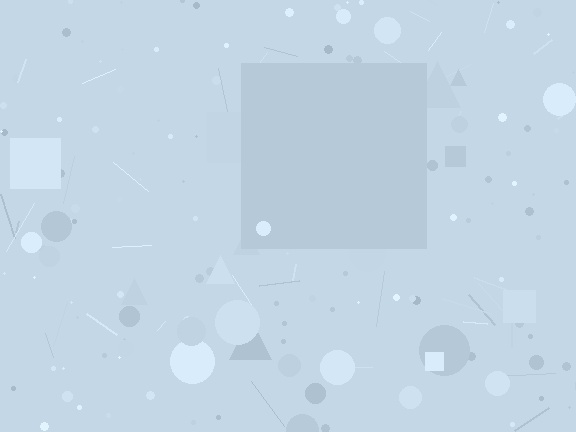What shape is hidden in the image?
A square is hidden in the image.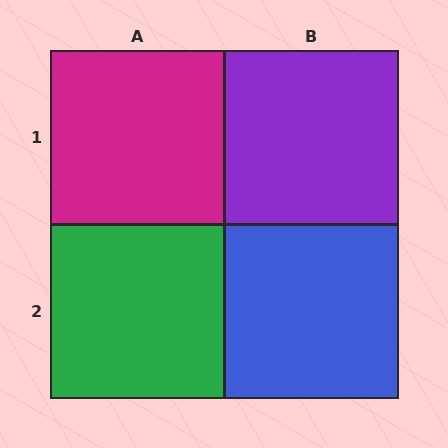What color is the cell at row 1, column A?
Magenta.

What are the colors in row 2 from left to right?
Green, blue.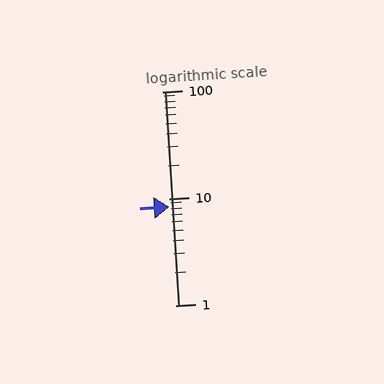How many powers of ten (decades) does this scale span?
The scale spans 2 decades, from 1 to 100.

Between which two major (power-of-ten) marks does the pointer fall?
The pointer is between 1 and 10.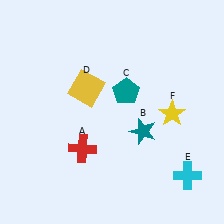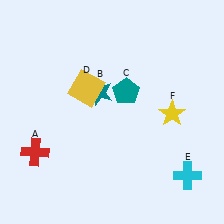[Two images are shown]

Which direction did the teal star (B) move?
The teal star (B) moved left.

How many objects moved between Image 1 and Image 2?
2 objects moved between the two images.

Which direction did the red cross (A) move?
The red cross (A) moved left.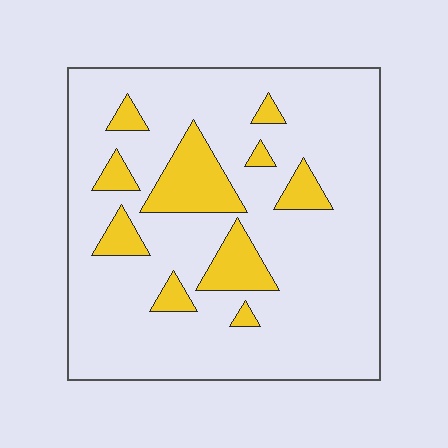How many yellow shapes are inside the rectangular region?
10.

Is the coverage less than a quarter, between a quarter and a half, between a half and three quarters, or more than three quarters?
Less than a quarter.